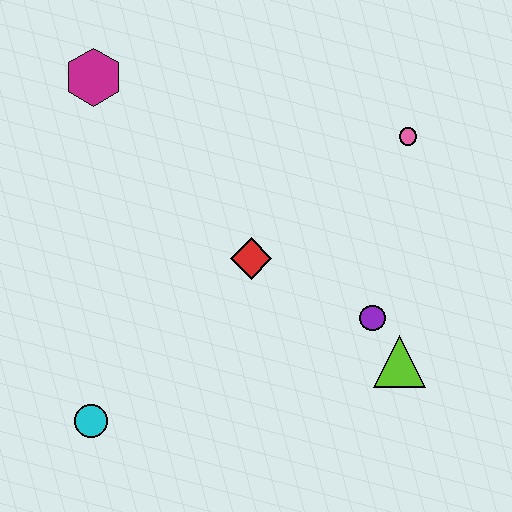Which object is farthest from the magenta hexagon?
The lime triangle is farthest from the magenta hexagon.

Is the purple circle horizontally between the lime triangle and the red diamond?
Yes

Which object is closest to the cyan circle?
The red diamond is closest to the cyan circle.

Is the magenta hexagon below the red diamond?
No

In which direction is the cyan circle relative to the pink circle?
The cyan circle is to the left of the pink circle.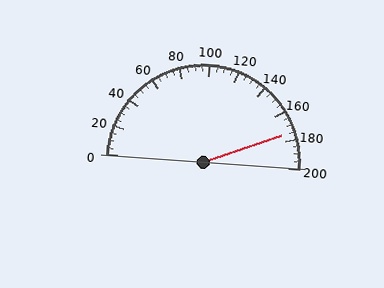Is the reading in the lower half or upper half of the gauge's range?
The reading is in the upper half of the range (0 to 200).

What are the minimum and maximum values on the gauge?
The gauge ranges from 0 to 200.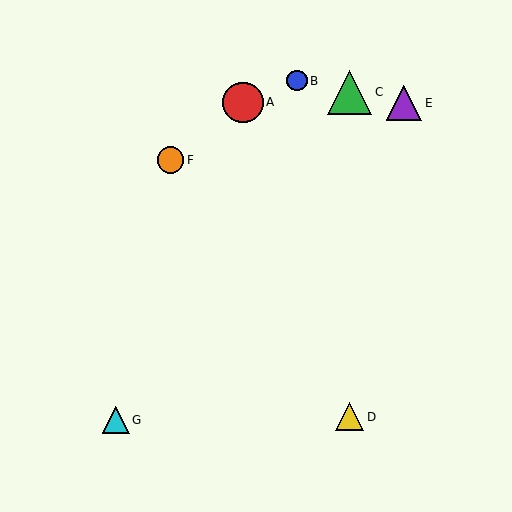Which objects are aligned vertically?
Objects C, D are aligned vertically.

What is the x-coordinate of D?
Object D is at x≈350.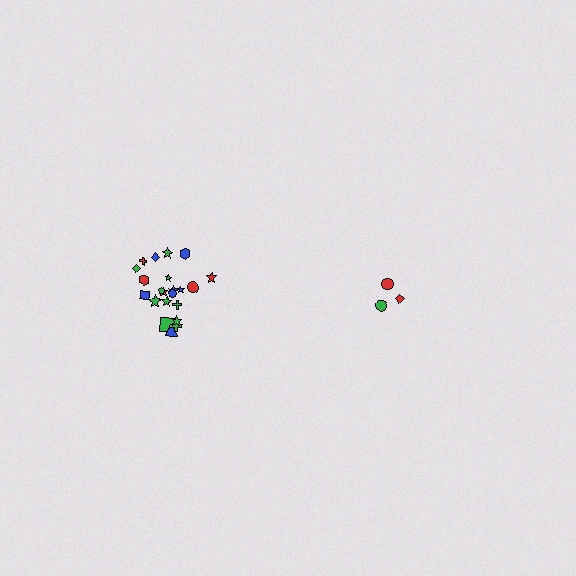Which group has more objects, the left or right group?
The left group.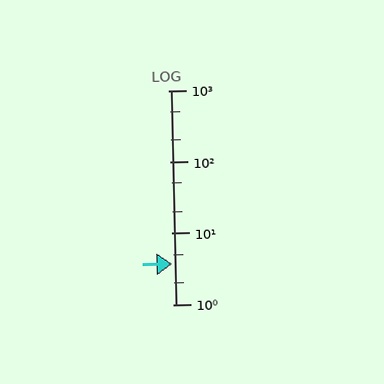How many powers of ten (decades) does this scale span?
The scale spans 3 decades, from 1 to 1000.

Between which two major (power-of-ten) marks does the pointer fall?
The pointer is between 1 and 10.